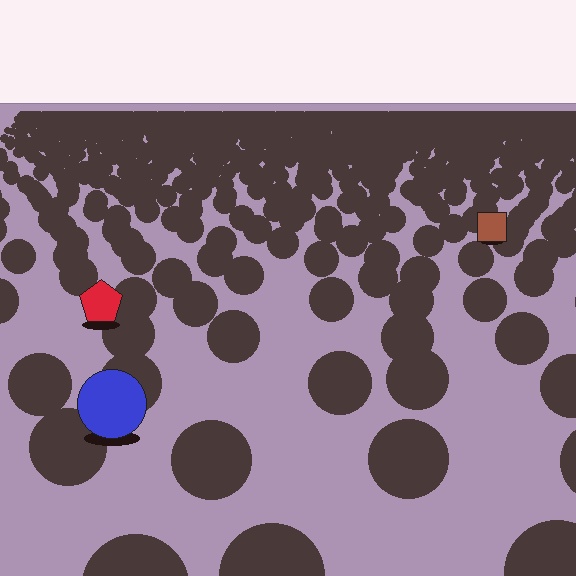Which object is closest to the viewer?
The blue circle is closest. The texture marks near it are larger and more spread out.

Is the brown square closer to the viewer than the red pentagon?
No. The red pentagon is closer — you can tell from the texture gradient: the ground texture is coarser near it.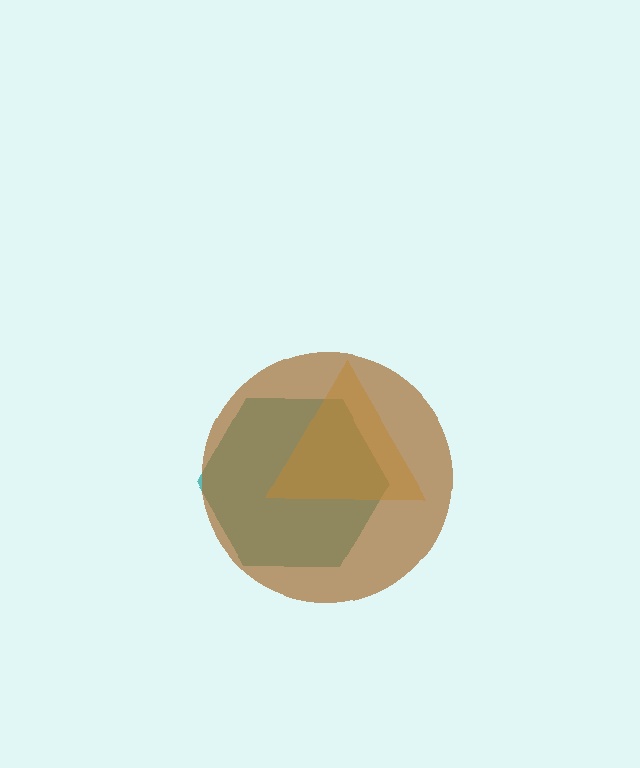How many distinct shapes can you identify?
There are 3 distinct shapes: a teal hexagon, a yellow triangle, a brown circle.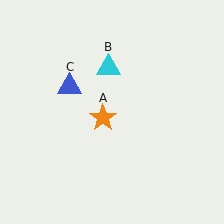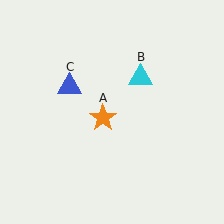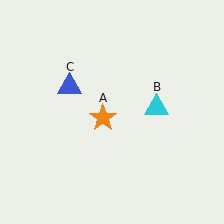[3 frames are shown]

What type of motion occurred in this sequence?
The cyan triangle (object B) rotated clockwise around the center of the scene.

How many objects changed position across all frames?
1 object changed position: cyan triangle (object B).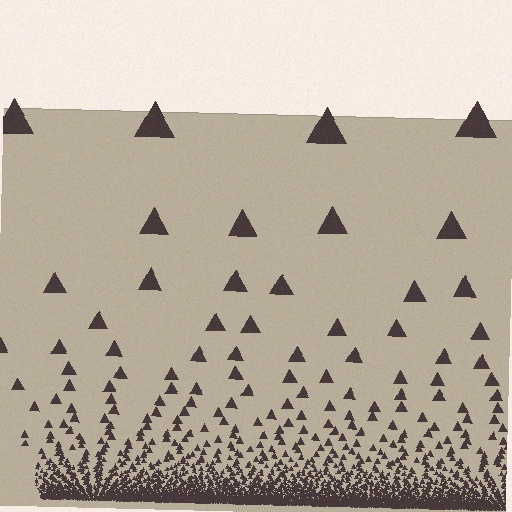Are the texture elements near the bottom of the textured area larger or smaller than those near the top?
Smaller. The gradient is inverted — elements near the bottom are smaller and denser.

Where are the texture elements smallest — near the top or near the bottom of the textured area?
Near the bottom.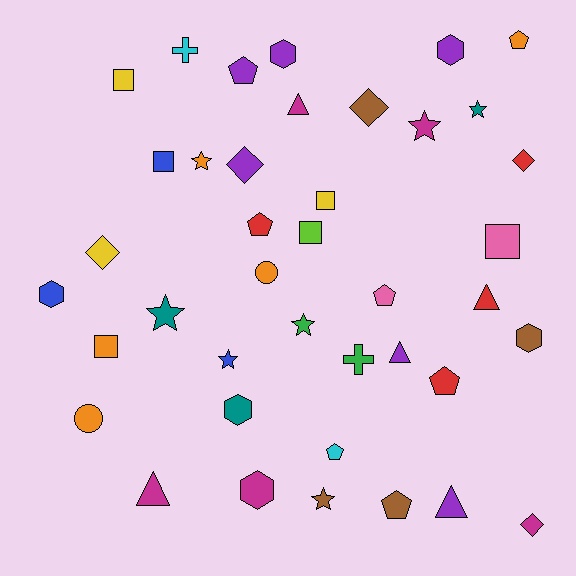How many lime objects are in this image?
There is 1 lime object.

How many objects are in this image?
There are 40 objects.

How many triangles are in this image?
There are 5 triangles.